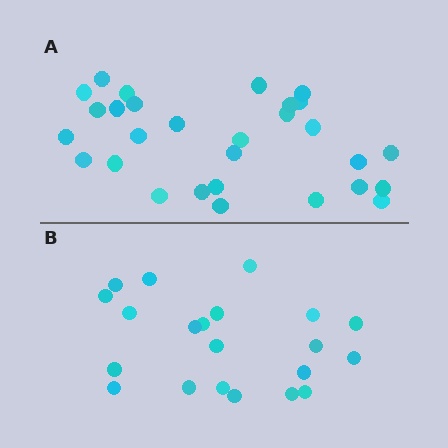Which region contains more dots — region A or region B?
Region A (the top region) has more dots.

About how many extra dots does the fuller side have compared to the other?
Region A has roughly 8 or so more dots than region B.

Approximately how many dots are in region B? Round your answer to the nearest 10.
About 20 dots. (The exact count is 21, which rounds to 20.)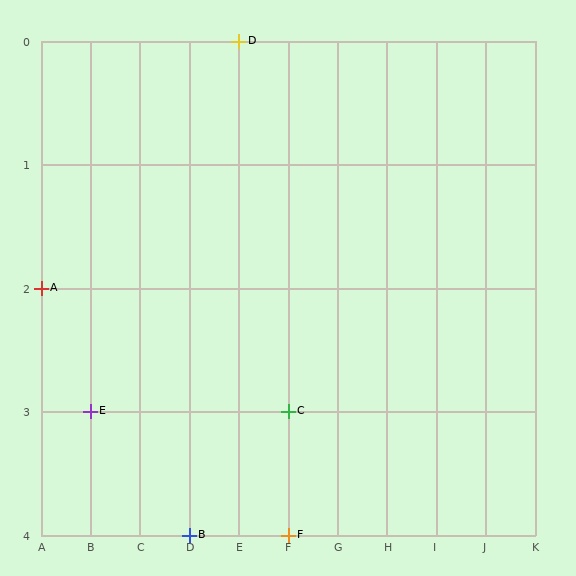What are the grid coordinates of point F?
Point F is at grid coordinates (F, 4).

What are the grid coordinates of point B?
Point B is at grid coordinates (D, 4).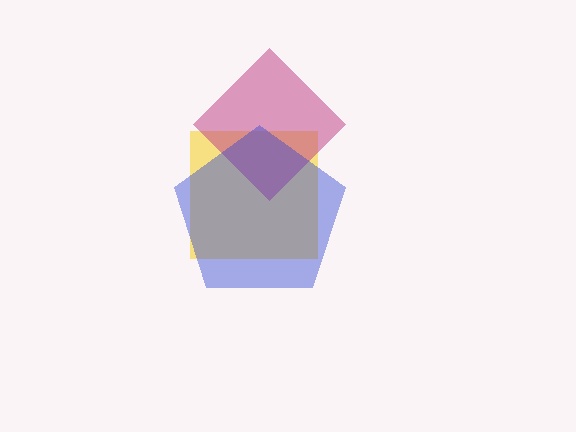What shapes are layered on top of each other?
The layered shapes are: a yellow square, a magenta diamond, a blue pentagon.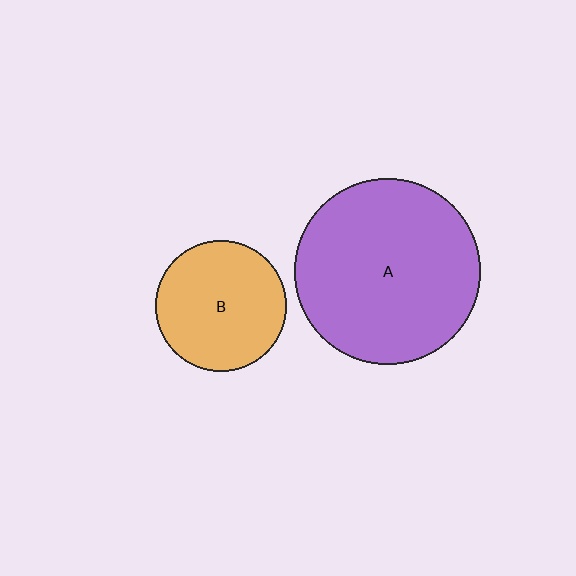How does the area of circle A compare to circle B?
Approximately 2.0 times.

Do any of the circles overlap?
No, none of the circles overlap.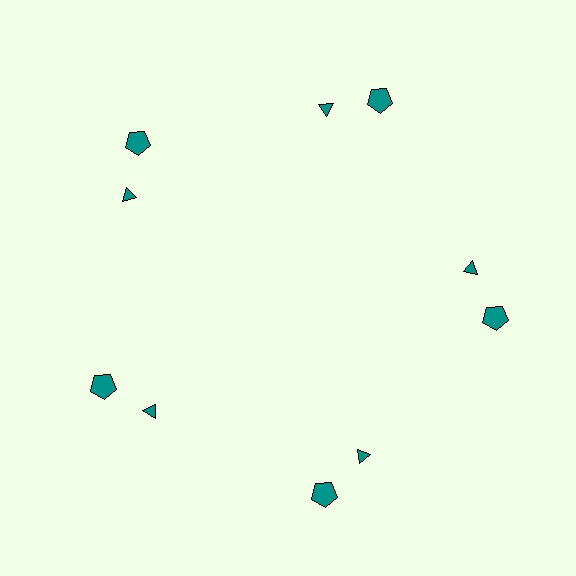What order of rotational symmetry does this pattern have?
This pattern has 5-fold rotational symmetry.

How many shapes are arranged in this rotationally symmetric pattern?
There are 10 shapes, arranged in 5 groups of 2.